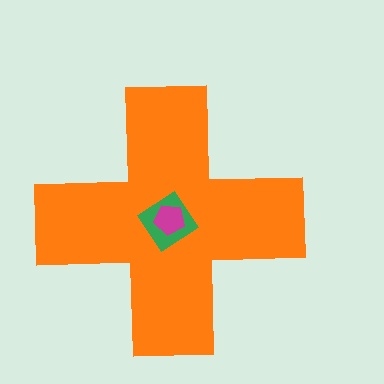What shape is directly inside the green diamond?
The magenta pentagon.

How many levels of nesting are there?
3.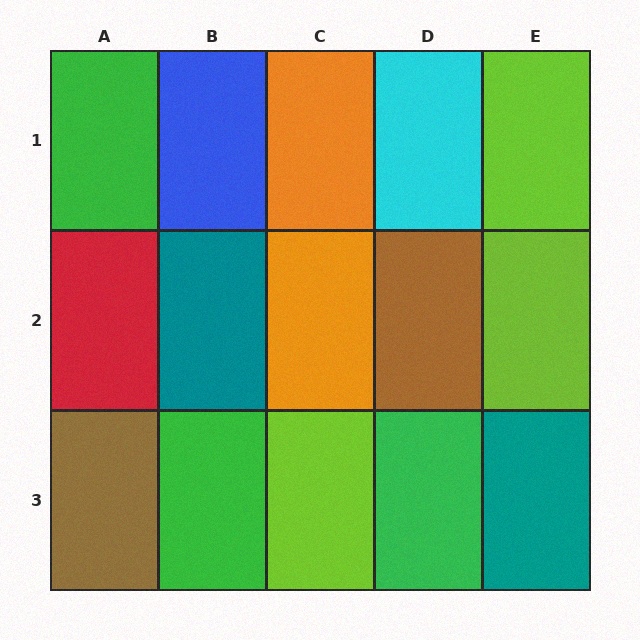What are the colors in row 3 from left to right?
Brown, green, lime, green, teal.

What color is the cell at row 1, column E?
Lime.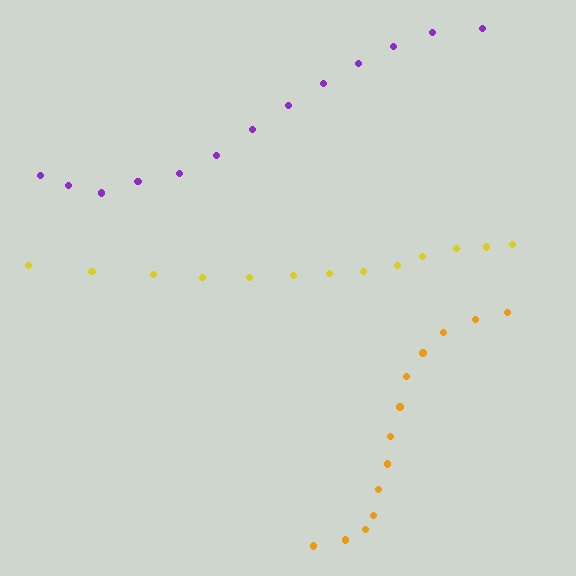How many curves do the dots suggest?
There are 3 distinct paths.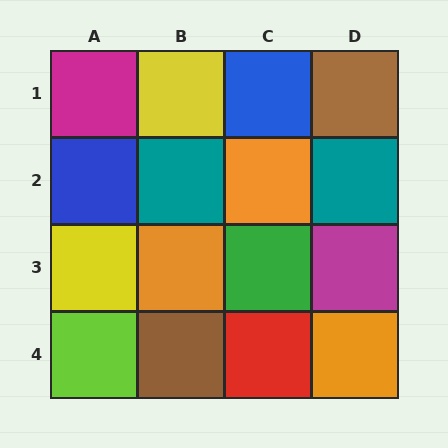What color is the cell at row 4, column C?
Red.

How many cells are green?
1 cell is green.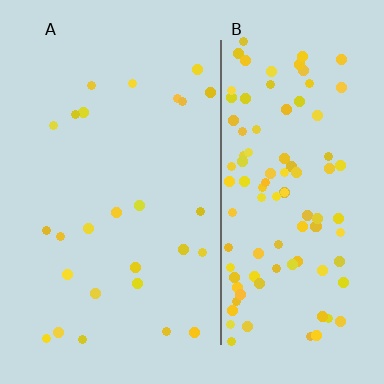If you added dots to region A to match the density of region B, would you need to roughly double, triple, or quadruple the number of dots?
Approximately quadruple.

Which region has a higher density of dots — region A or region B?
B (the right).